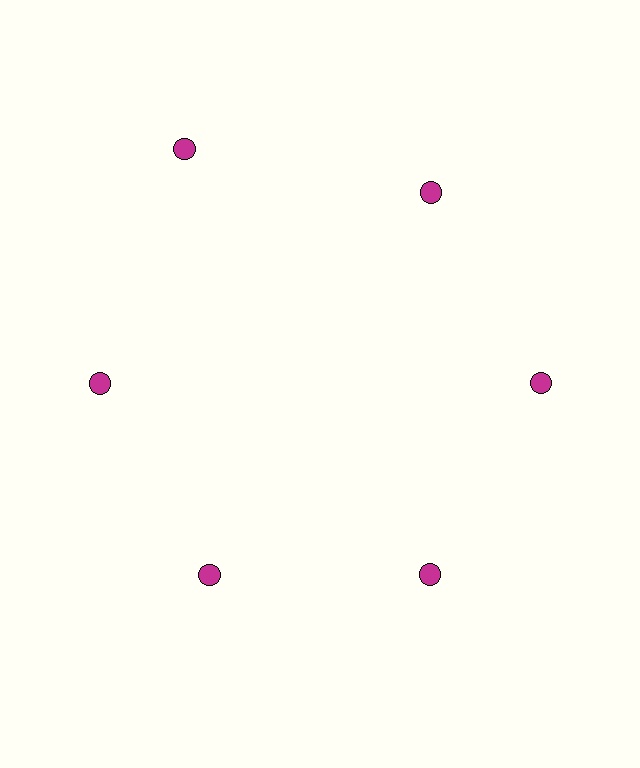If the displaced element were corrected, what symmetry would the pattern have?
It would have 6-fold rotational symmetry — the pattern would map onto itself every 60 degrees.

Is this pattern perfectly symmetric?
No. The 6 magenta circles are arranged in a ring, but one element near the 11 o'clock position is pushed outward from the center, breaking the 6-fold rotational symmetry.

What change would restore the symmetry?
The symmetry would be restored by moving it inward, back onto the ring so that all 6 circles sit at equal angles and equal distance from the center.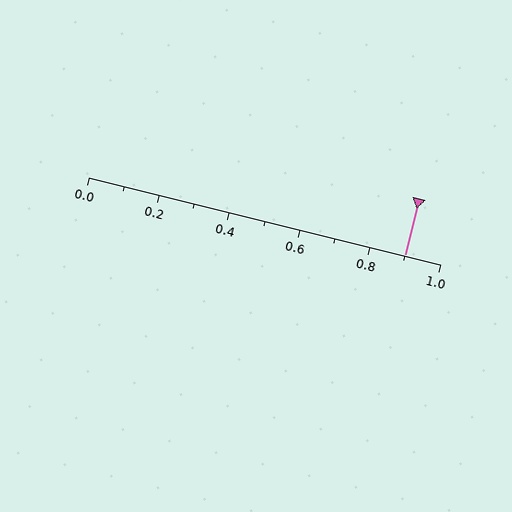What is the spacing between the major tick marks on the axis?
The major ticks are spaced 0.2 apart.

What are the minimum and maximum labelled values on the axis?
The axis runs from 0.0 to 1.0.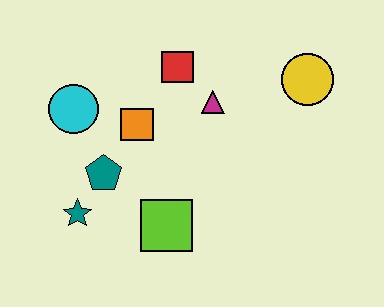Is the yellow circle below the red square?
Yes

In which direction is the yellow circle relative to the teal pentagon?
The yellow circle is to the right of the teal pentagon.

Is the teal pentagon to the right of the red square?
No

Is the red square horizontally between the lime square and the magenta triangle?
Yes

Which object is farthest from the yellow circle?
The teal star is farthest from the yellow circle.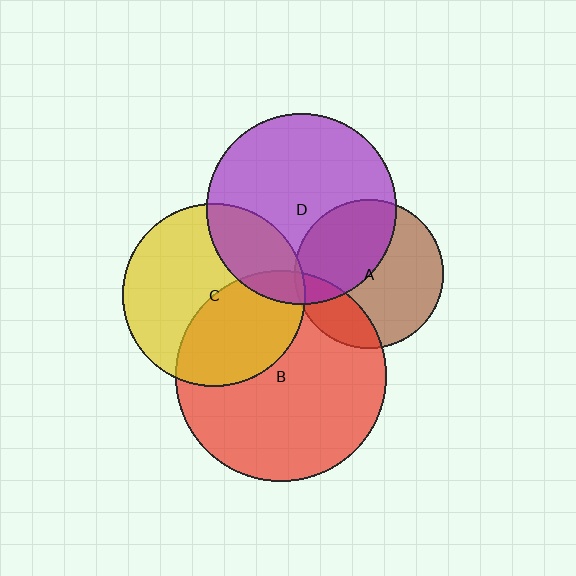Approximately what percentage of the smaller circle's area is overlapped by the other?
Approximately 20%.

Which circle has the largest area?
Circle B (red).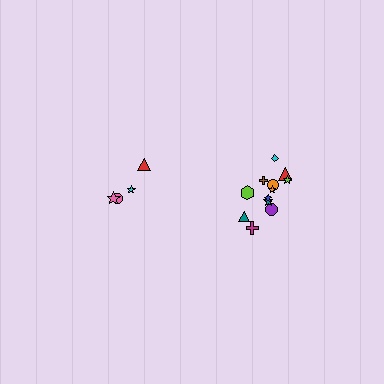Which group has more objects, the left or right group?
The right group.